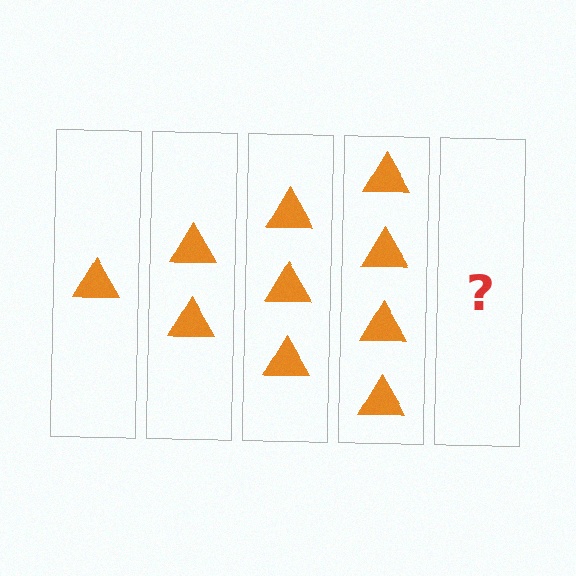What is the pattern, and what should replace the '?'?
The pattern is that each step adds one more triangle. The '?' should be 5 triangles.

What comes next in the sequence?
The next element should be 5 triangles.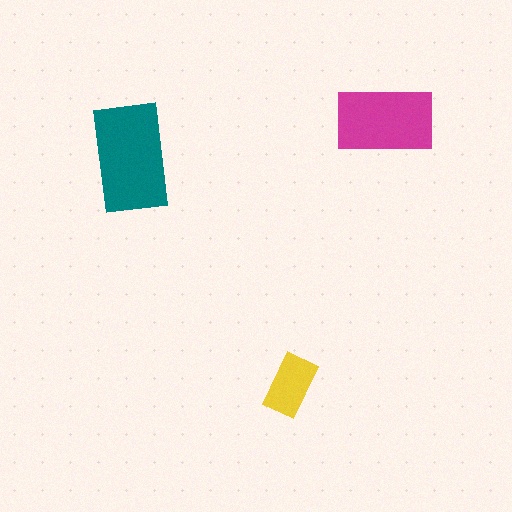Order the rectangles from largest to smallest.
the teal one, the magenta one, the yellow one.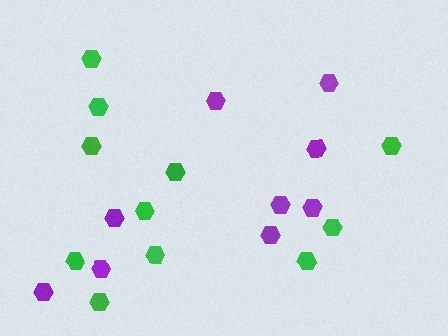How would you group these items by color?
There are 2 groups: one group of green hexagons (11) and one group of purple hexagons (9).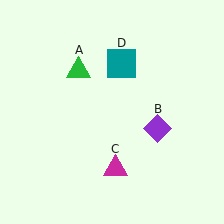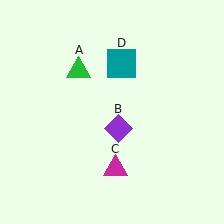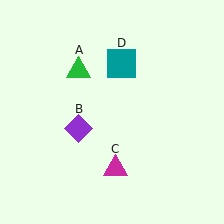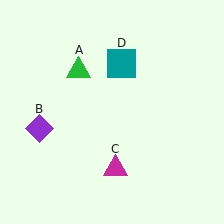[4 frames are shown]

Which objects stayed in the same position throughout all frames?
Green triangle (object A) and magenta triangle (object C) and teal square (object D) remained stationary.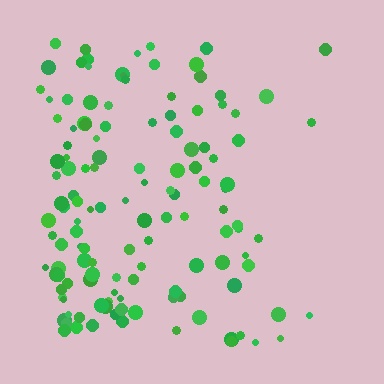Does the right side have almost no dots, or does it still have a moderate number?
Still a moderate number, just noticeably fewer than the left.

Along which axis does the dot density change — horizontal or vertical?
Horizontal.